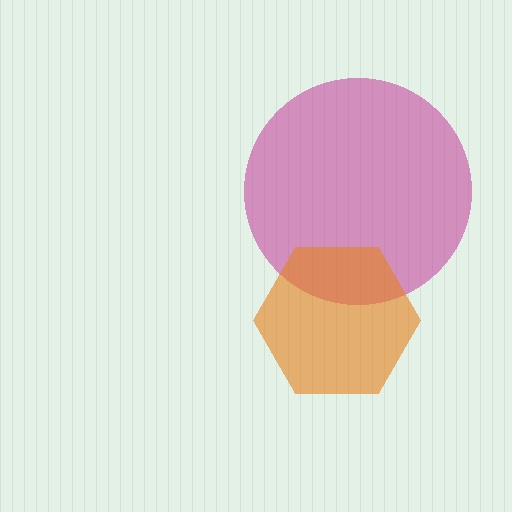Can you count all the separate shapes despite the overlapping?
Yes, there are 2 separate shapes.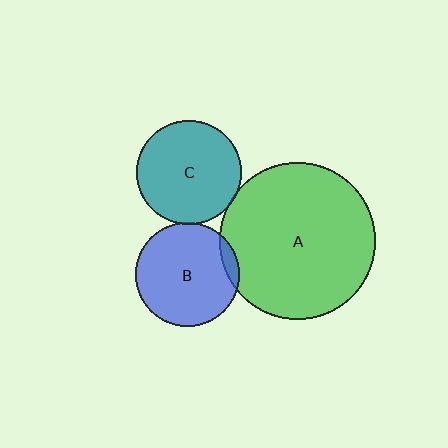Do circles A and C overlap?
Yes.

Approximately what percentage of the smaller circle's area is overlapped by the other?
Approximately 5%.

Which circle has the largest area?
Circle A (green).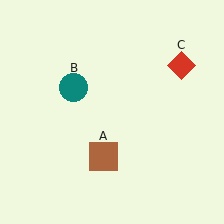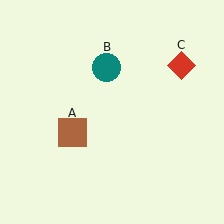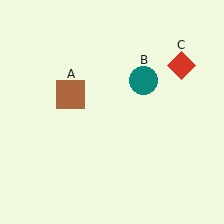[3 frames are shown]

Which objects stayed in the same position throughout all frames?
Red diamond (object C) remained stationary.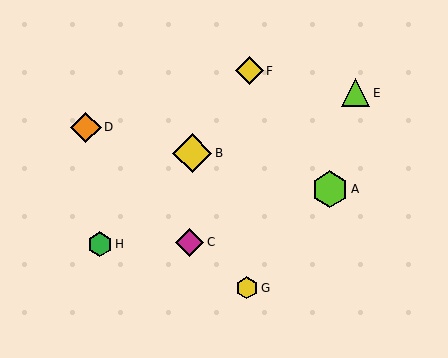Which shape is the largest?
The yellow diamond (labeled B) is the largest.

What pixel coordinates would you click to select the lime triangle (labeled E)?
Click at (355, 93) to select the lime triangle E.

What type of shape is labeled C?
Shape C is a magenta diamond.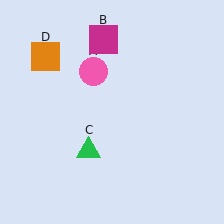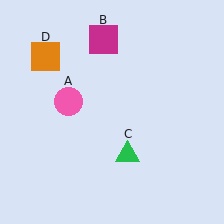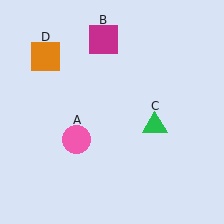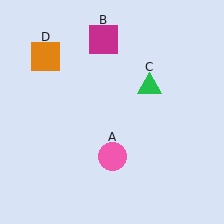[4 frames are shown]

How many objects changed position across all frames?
2 objects changed position: pink circle (object A), green triangle (object C).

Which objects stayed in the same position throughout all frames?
Magenta square (object B) and orange square (object D) remained stationary.